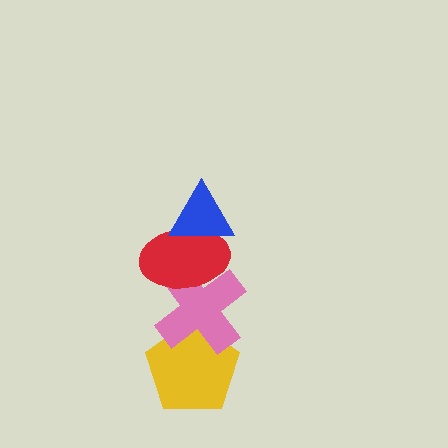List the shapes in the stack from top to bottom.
From top to bottom: the blue triangle, the red ellipse, the pink cross, the yellow pentagon.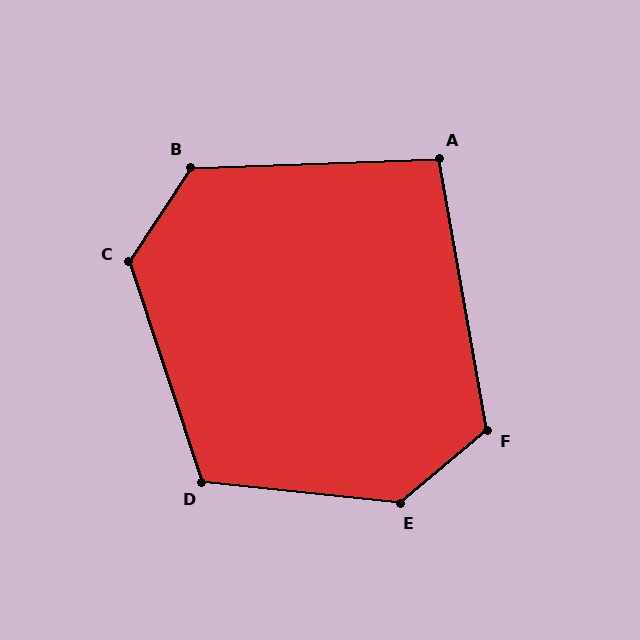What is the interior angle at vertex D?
Approximately 115 degrees (obtuse).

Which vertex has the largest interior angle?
E, at approximately 134 degrees.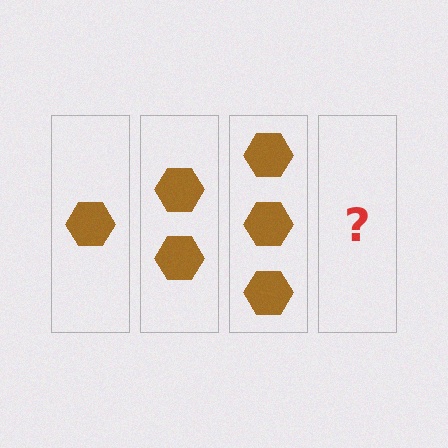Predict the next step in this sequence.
The next step is 4 hexagons.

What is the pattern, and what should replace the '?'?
The pattern is that each step adds one more hexagon. The '?' should be 4 hexagons.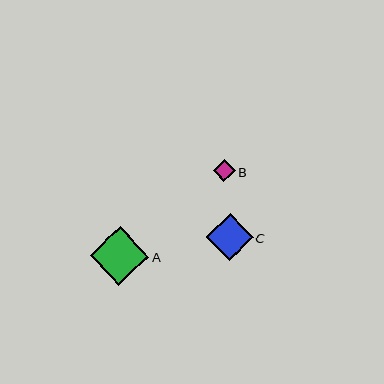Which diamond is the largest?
Diamond A is the largest with a size of approximately 59 pixels.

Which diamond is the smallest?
Diamond B is the smallest with a size of approximately 21 pixels.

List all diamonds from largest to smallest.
From largest to smallest: A, C, B.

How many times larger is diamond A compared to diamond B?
Diamond A is approximately 2.7 times the size of diamond B.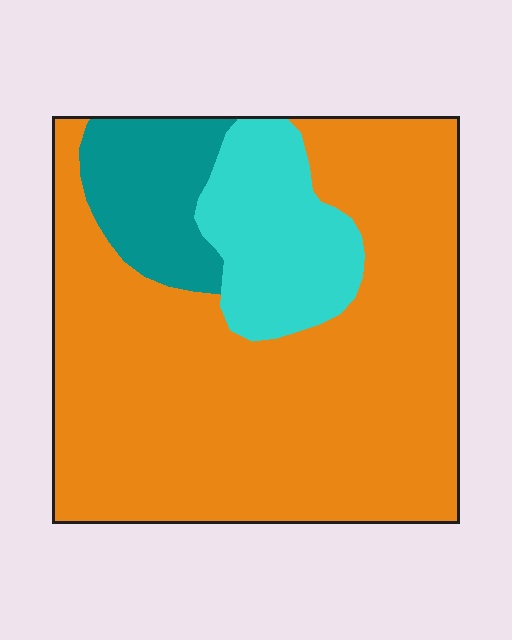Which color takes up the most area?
Orange, at roughly 75%.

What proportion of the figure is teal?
Teal takes up less than a sixth of the figure.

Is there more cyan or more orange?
Orange.